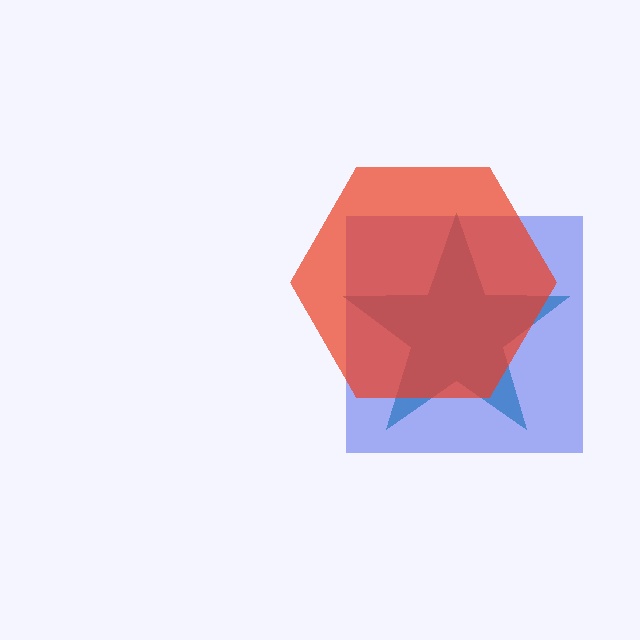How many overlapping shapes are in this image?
There are 3 overlapping shapes in the image.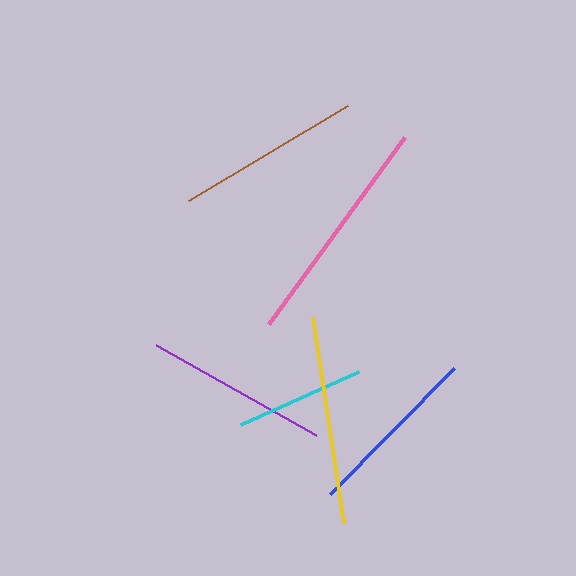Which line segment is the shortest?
The cyan line is the shortest at approximately 129 pixels.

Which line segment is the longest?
The pink line is the longest at approximately 231 pixels.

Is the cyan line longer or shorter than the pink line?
The pink line is longer than the cyan line.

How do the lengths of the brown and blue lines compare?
The brown and blue lines are approximately the same length.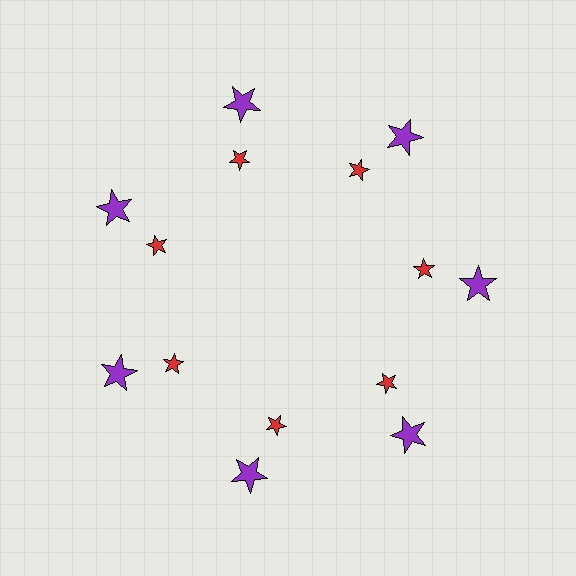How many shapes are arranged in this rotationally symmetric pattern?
There are 14 shapes, arranged in 7 groups of 2.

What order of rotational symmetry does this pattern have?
This pattern has 7-fold rotational symmetry.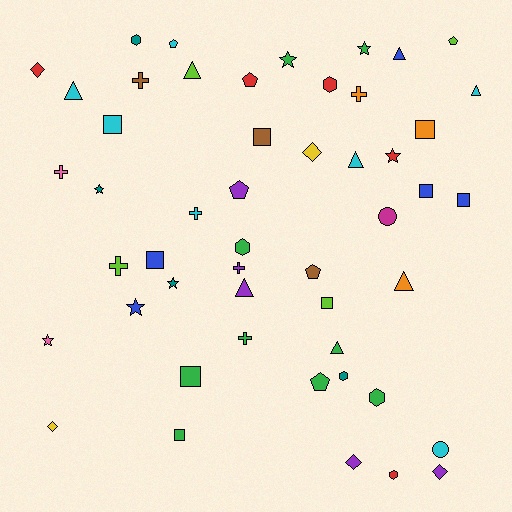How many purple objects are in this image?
There are 5 purple objects.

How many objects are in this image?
There are 50 objects.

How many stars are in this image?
There are 7 stars.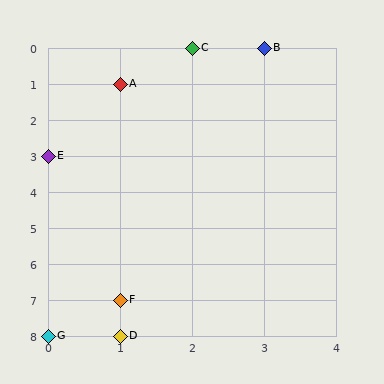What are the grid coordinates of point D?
Point D is at grid coordinates (1, 8).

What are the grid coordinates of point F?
Point F is at grid coordinates (1, 7).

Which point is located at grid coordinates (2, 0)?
Point C is at (2, 0).